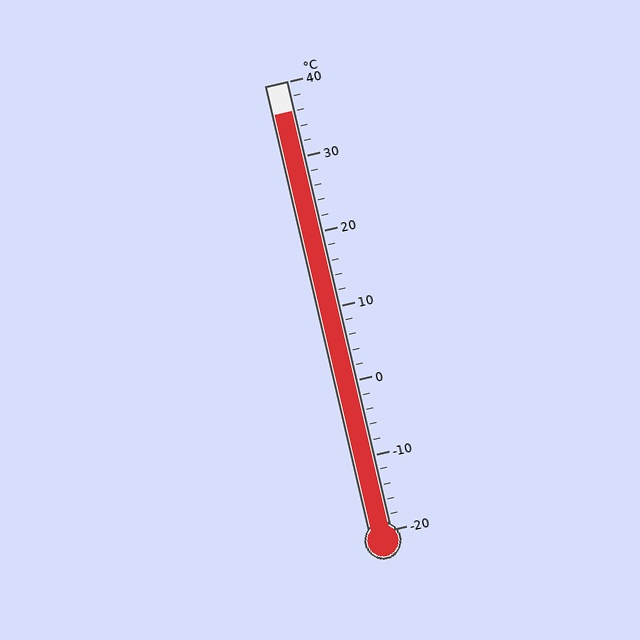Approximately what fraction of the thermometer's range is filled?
The thermometer is filled to approximately 95% of its range.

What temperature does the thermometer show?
The thermometer shows approximately 36°C.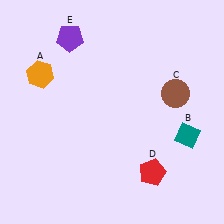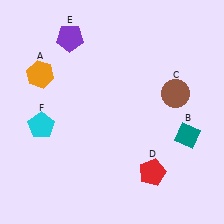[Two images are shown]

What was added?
A cyan pentagon (F) was added in Image 2.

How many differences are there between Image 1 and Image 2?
There is 1 difference between the two images.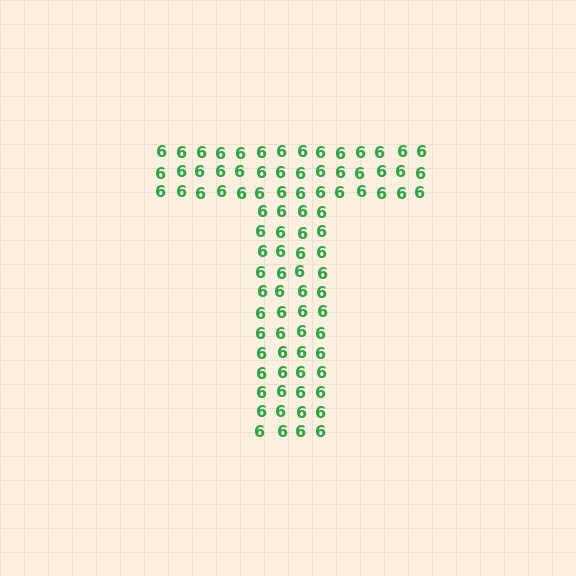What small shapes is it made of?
It is made of small digit 6's.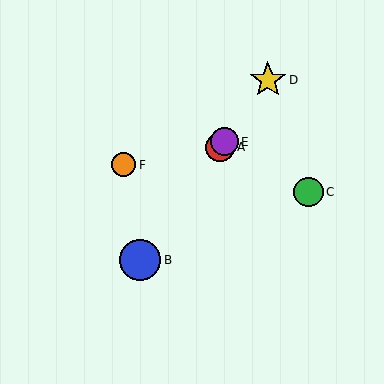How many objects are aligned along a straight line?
4 objects (A, B, D, E) are aligned along a straight line.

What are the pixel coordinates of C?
Object C is at (308, 192).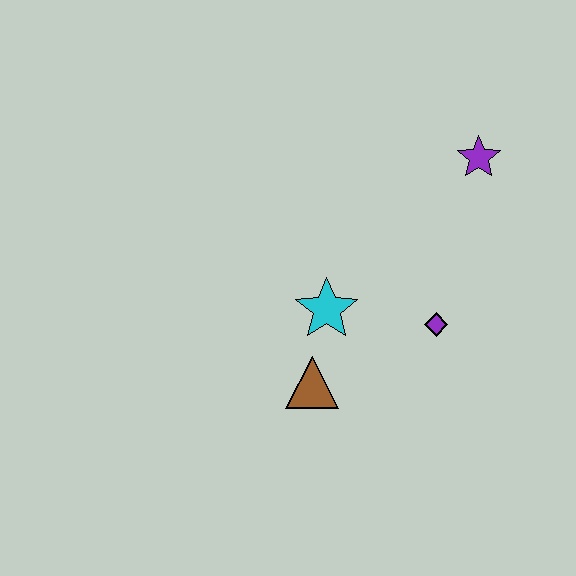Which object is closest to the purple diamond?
The cyan star is closest to the purple diamond.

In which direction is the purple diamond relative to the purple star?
The purple diamond is below the purple star.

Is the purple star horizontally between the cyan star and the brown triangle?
No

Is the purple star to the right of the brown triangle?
Yes